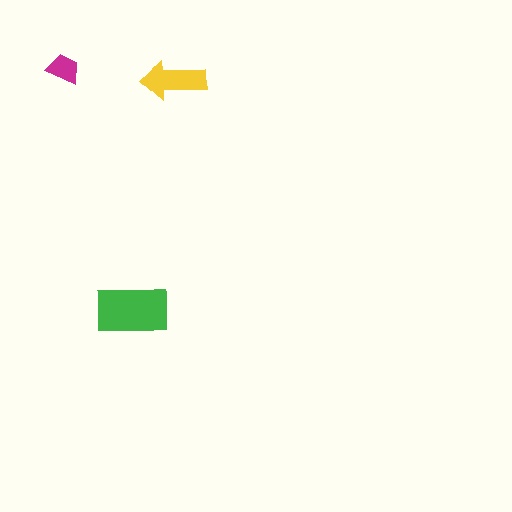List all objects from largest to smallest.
The green rectangle, the yellow arrow, the magenta trapezoid.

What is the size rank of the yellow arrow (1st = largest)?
2nd.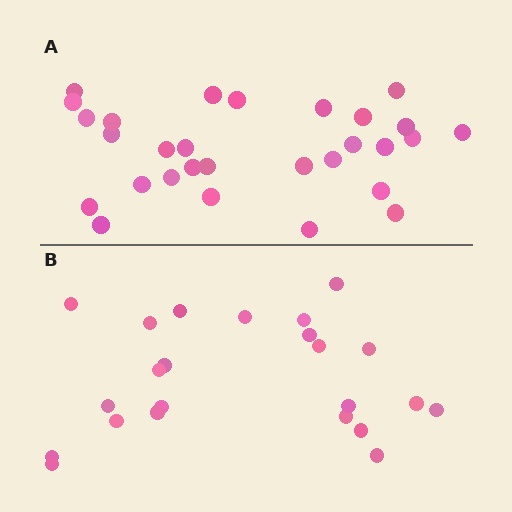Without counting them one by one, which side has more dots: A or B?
Region A (the top region) has more dots.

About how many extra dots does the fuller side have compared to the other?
Region A has about 6 more dots than region B.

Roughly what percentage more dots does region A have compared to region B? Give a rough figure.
About 25% more.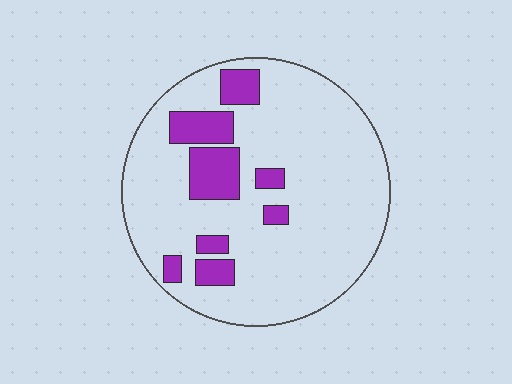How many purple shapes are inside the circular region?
8.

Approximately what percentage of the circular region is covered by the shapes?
Approximately 15%.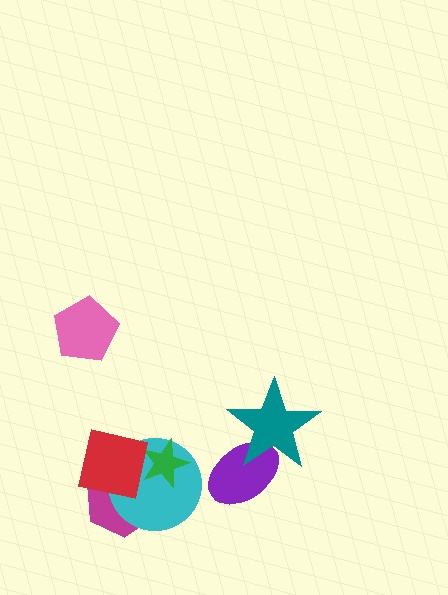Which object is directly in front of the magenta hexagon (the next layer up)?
The cyan circle is directly in front of the magenta hexagon.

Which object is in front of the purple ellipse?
The teal star is in front of the purple ellipse.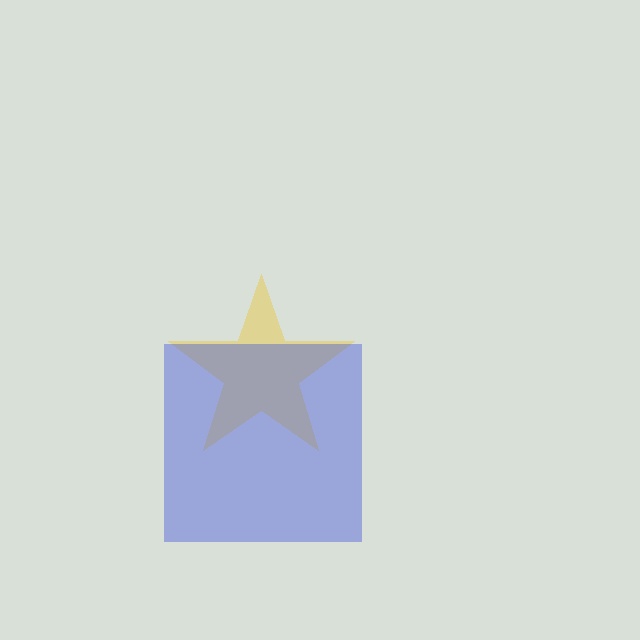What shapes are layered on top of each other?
The layered shapes are: a yellow star, a blue square.